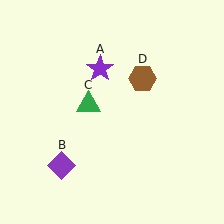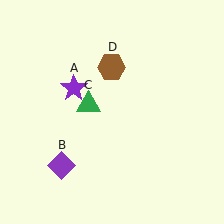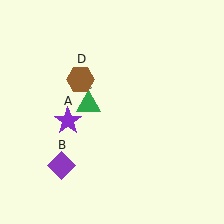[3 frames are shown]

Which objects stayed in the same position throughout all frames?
Purple diamond (object B) and green triangle (object C) remained stationary.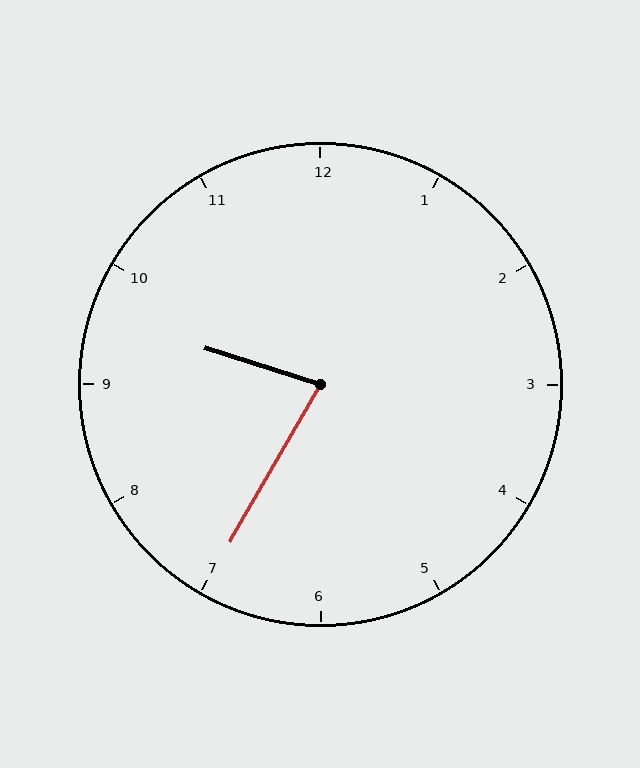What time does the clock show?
9:35.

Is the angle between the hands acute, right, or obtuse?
It is acute.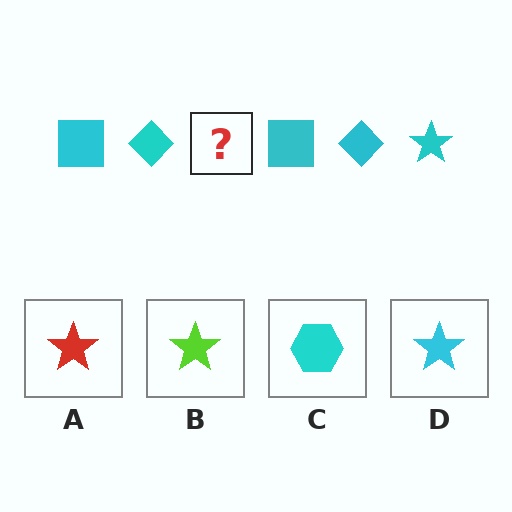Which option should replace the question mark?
Option D.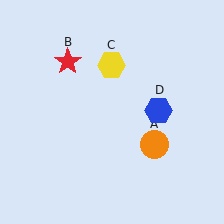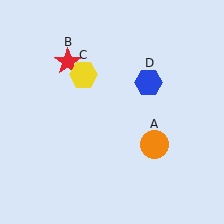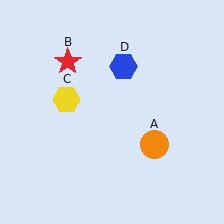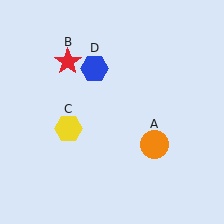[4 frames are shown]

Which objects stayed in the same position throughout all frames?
Orange circle (object A) and red star (object B) remained stationary.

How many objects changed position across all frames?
2 objects changed position: yellow hexagon (object C), blue hexagon (object D).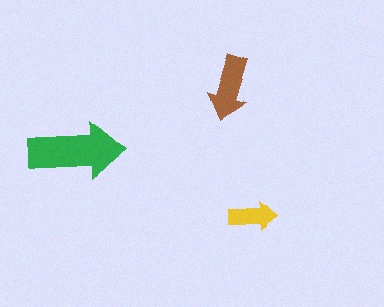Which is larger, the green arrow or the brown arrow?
The green one.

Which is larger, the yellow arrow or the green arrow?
The green one.